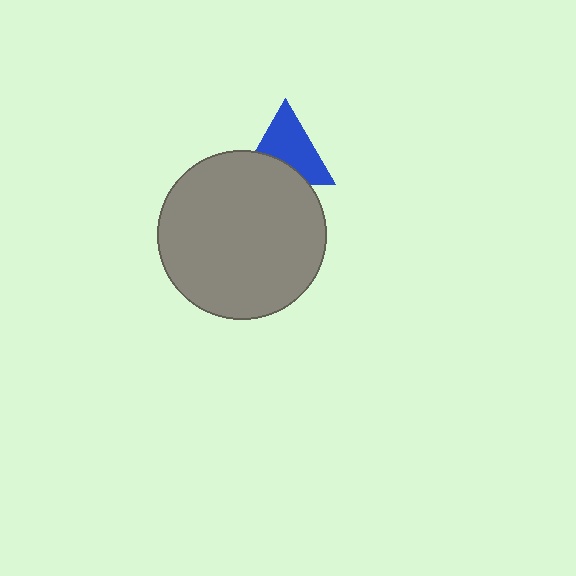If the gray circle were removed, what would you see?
You would see the complete blue triangle.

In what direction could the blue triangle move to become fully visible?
The blue triangle could move up. That would shift it out from behind the gray circle entirely.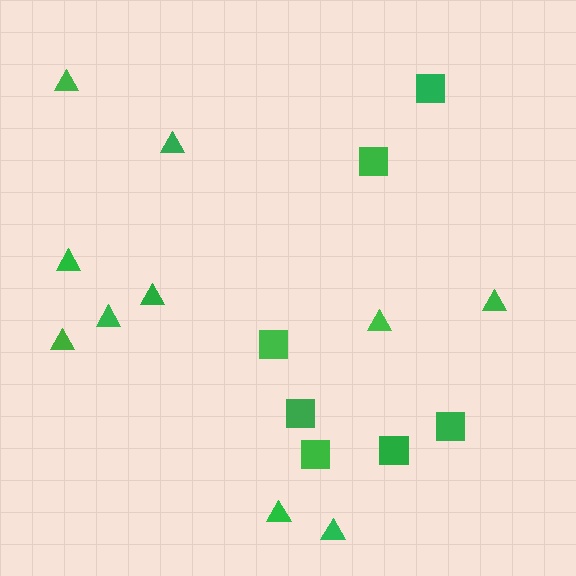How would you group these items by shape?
There are 2 groups: one group of squares (7) and one group of triangles (10).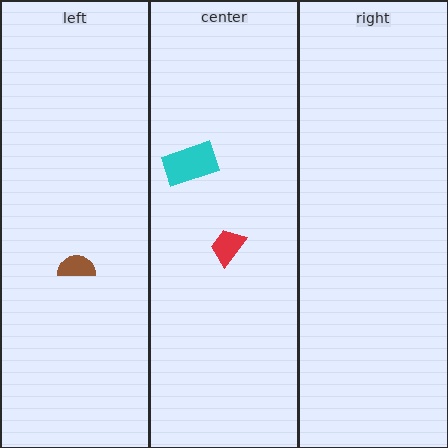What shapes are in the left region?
The brown semicircle.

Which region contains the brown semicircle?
The left region.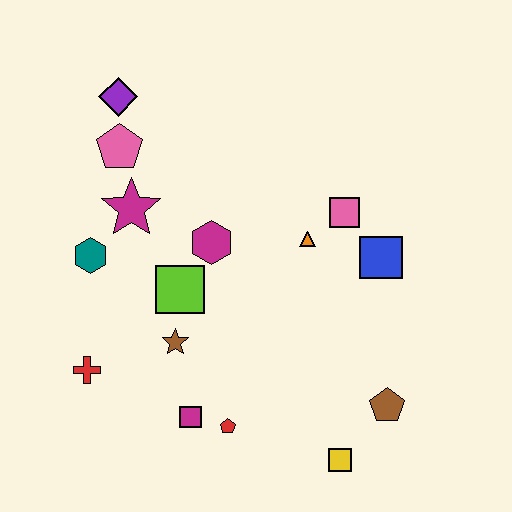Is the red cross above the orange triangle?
No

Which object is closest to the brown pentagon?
The yellow square is closest to the brown pentagon.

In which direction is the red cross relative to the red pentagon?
The red cross is to the left of the red pentagon.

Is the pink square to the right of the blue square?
No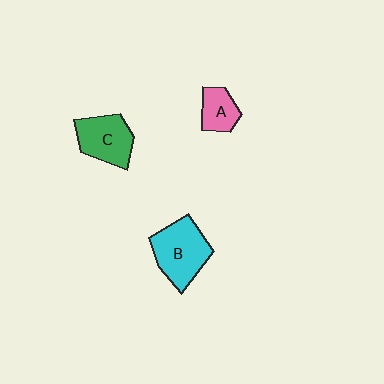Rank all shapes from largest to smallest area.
From largest to smallest: B (cyan), C (green), A (pink).